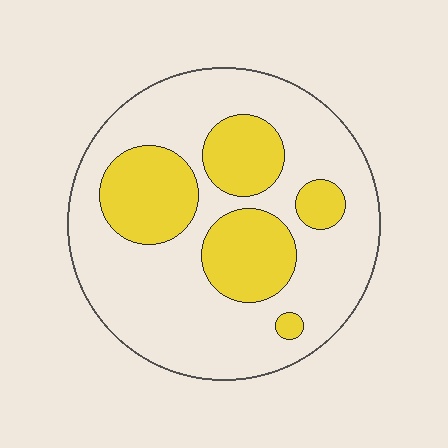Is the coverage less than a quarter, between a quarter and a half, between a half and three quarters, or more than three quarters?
Between a quarter and a half.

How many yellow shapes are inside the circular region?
5.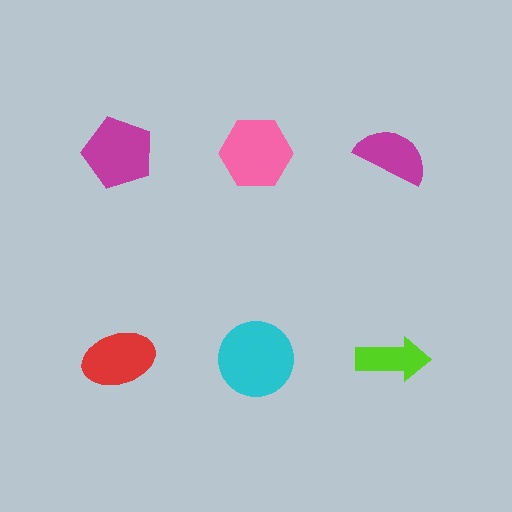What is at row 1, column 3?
A magenta semicircle.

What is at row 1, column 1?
A magenta pentagon.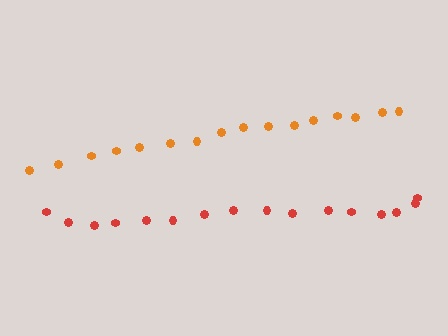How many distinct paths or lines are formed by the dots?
There are 2 distinct paths.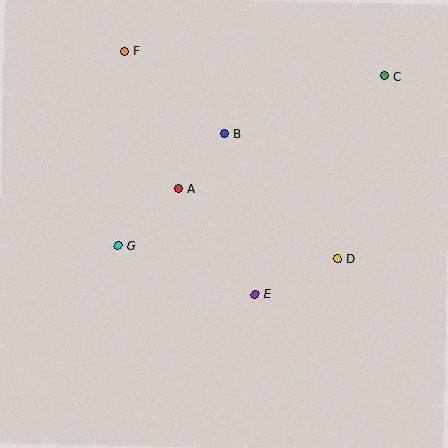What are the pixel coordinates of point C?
Point C is at (384, 76).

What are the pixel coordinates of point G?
Point G is at (118, 245).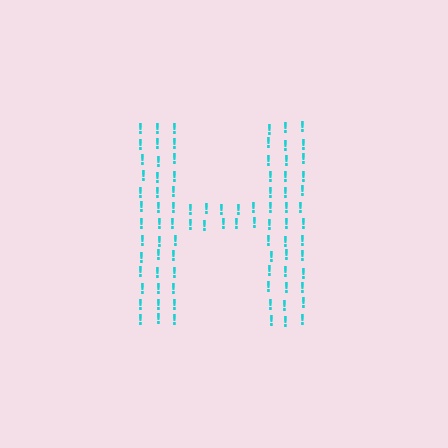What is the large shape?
The large shape is the letter H.